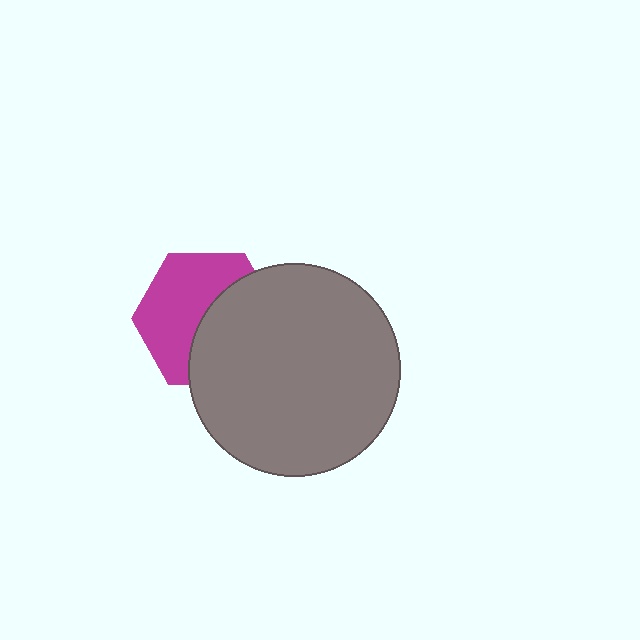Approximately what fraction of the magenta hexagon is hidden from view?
Roughly 47% of the magenta hexagon is hidden behind the gray circle.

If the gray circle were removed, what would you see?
You would see the complete magenta hexagon.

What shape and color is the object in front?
The object in front is a gray circle.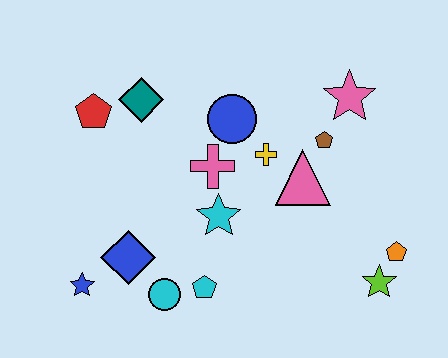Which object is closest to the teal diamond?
The red pentagon is closest to the teal diamond.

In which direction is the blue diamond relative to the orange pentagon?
The blue diamond is to the left of the orange pentagon.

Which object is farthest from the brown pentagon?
The blue star is farthest from the brown pentagon.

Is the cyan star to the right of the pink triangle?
No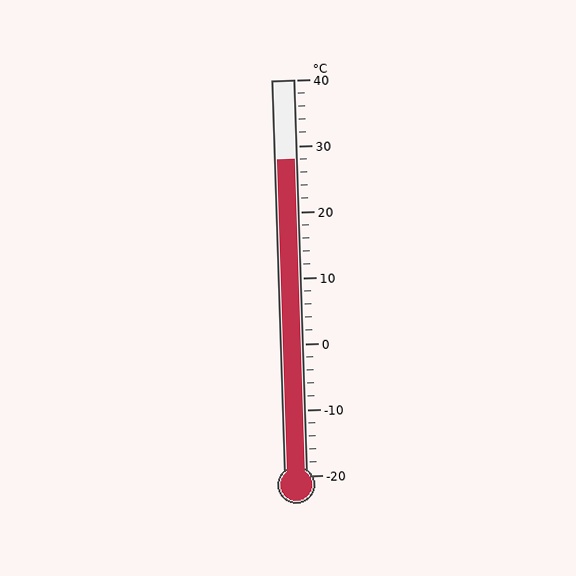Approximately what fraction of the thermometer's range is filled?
The thermometer is filled to approximately 80% of its range.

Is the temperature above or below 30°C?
The temperature is below 30°C.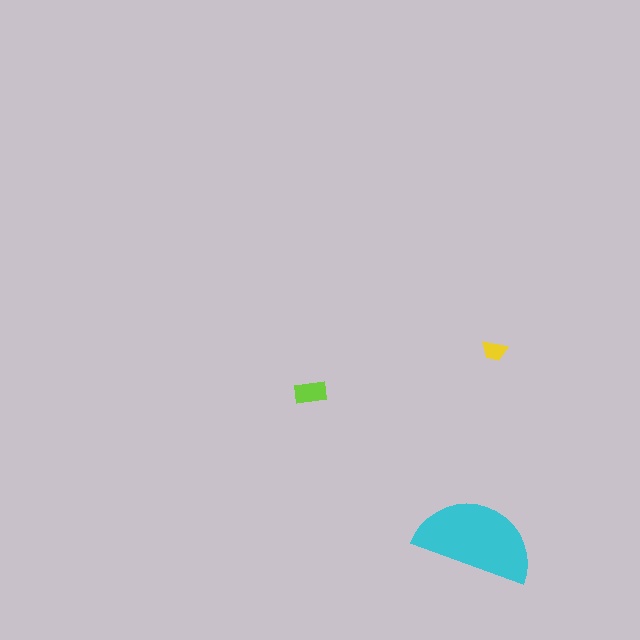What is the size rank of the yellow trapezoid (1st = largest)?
3rd.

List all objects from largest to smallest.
The cyan semicircle, the lime rectangle, the yellow trapezoid.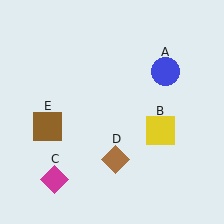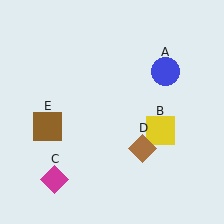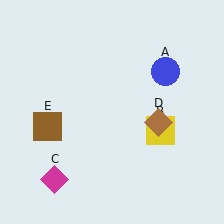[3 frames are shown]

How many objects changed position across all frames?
1 object changed position: brown diamond (object D).